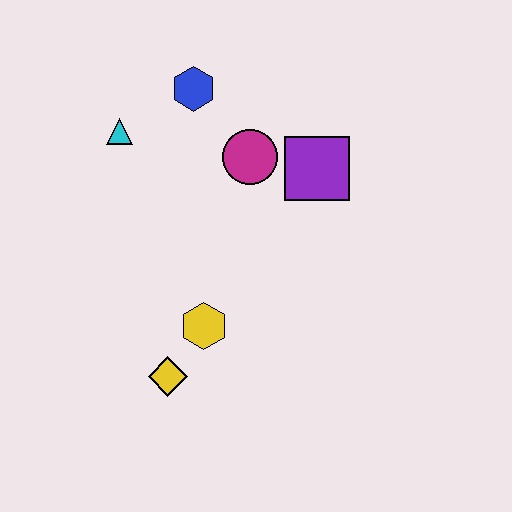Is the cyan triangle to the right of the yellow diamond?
No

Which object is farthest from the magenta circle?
The yellow diamond is farthest from the magenta circle.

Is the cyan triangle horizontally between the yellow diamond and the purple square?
No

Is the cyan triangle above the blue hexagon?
No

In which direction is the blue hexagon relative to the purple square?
The blue hexagon is to the left of the purple square.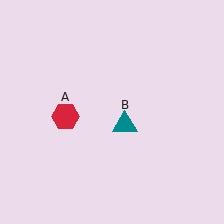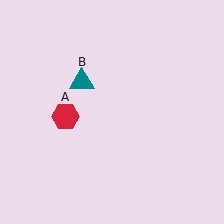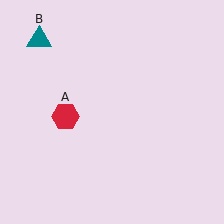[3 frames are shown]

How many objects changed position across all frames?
1 object changed position: teal triangle (object B).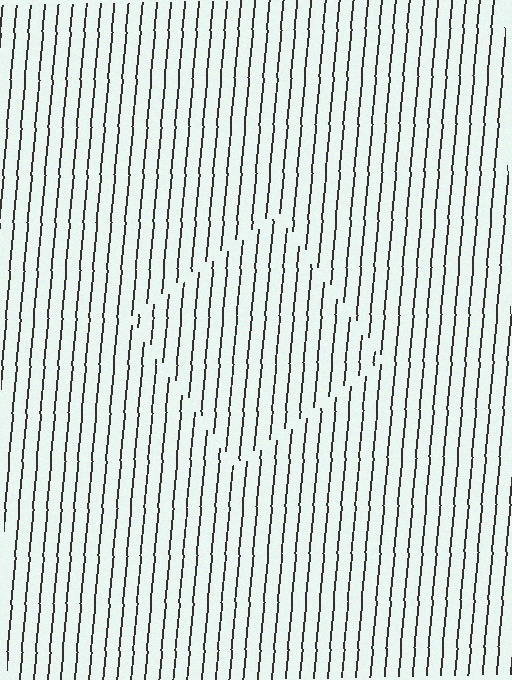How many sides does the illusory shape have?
4 sides — the line-ends trace a square.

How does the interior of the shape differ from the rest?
The interior of the shape contains the same grating, shifted by half a period — the contour is defined by the phase discontinuity where line-ends from the inner and outer gratings abut.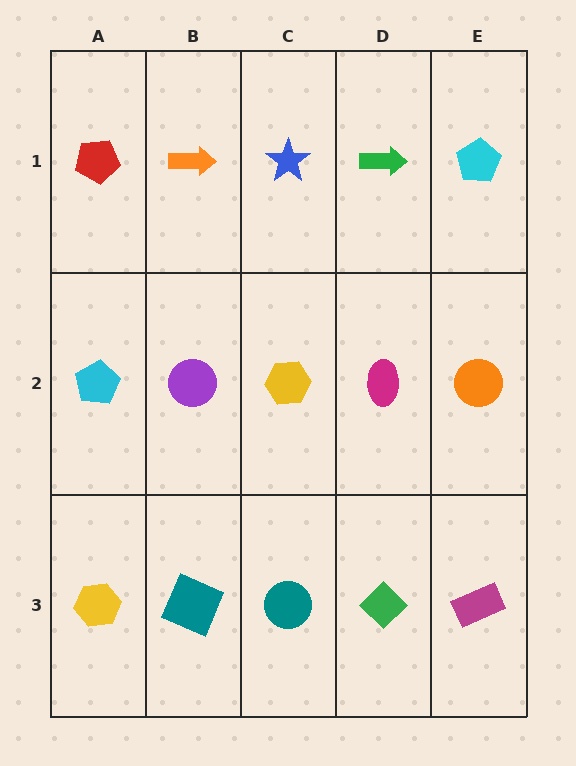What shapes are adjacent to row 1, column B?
A purple circle (row 2, column B), a red pentagon (row 1, column A), a blue star (row 1, column C).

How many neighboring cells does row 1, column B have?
3.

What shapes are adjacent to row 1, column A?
A cyan pentagon (row 2, column A), an orange arrow (row 1, column B).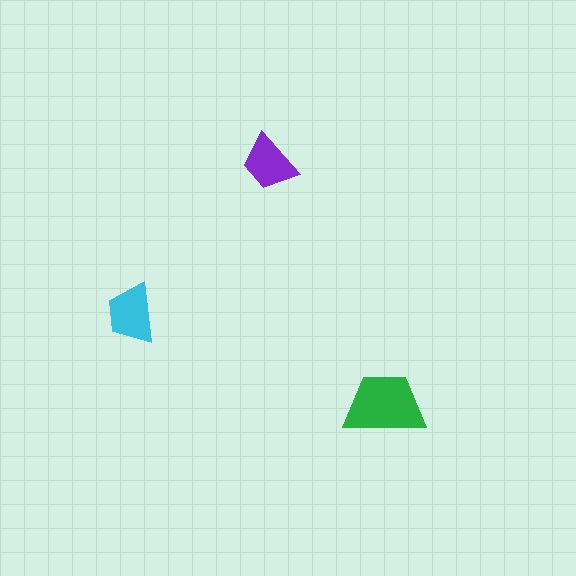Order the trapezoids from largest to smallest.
the green one, the cyan one, the purple one.